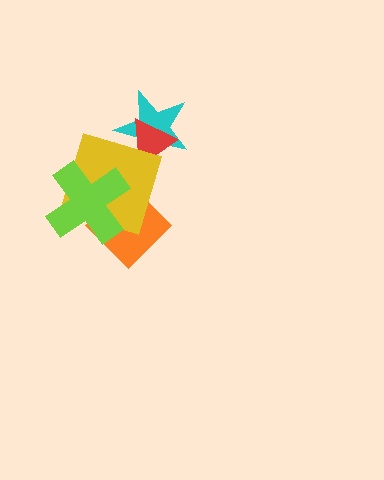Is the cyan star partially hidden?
Yes, it is partially covered by another shape.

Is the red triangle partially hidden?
Yes, it is partially covered by another shape.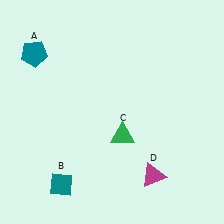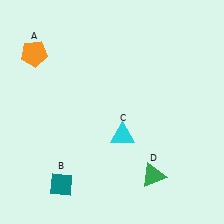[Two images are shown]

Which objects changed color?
A changed from teal to orange. C changed from green to cyan. D changed from magenta to green.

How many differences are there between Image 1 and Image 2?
There are 3 differences between the two images.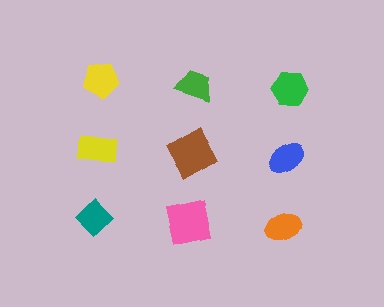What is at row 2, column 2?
A brown square.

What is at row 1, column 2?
A green trapezoid.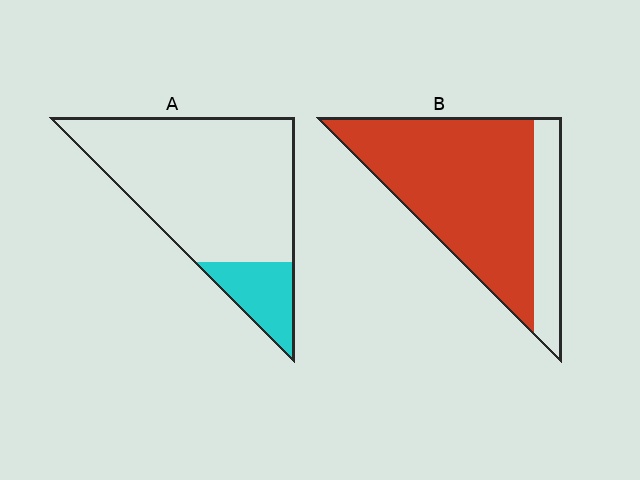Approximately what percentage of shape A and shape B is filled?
A is approximately 15% and B is approximately 80%.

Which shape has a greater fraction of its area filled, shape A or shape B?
Shape B.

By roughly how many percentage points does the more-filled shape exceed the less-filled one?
By roughly 60 percentage points (B over A).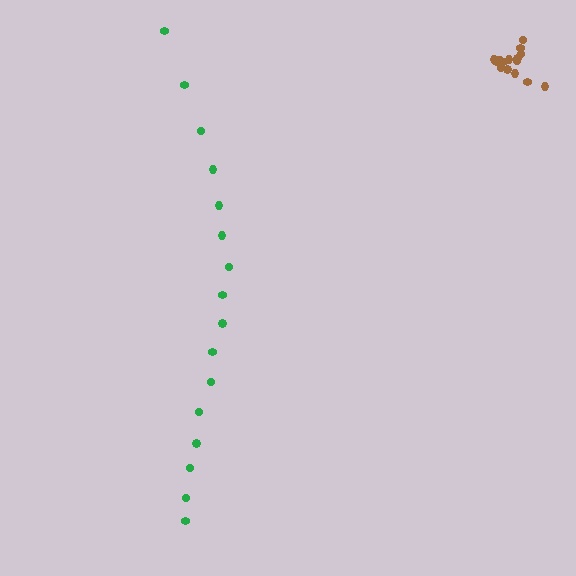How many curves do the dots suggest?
There are 2 distinct paths.